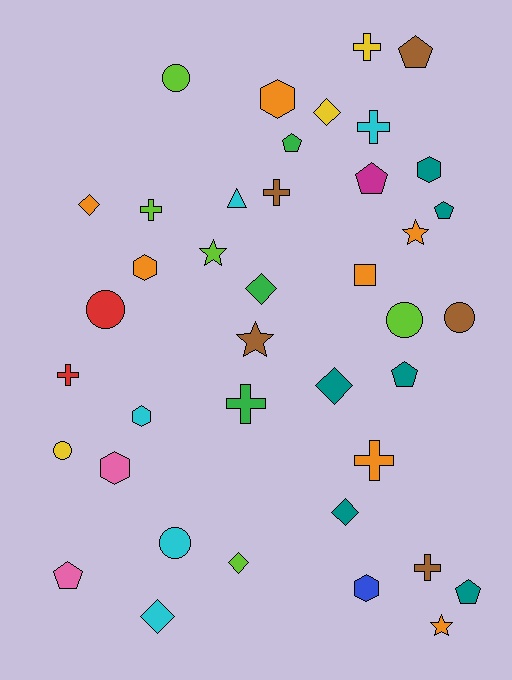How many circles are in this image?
There are 6 circles.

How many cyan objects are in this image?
There are 5 cyan objects.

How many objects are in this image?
There are 40 objects.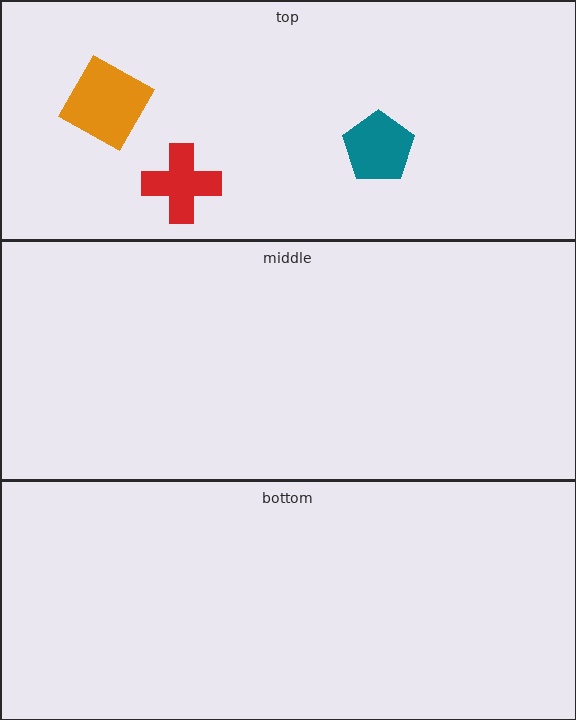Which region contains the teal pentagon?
The top region.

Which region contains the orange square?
The top region.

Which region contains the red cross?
The top region.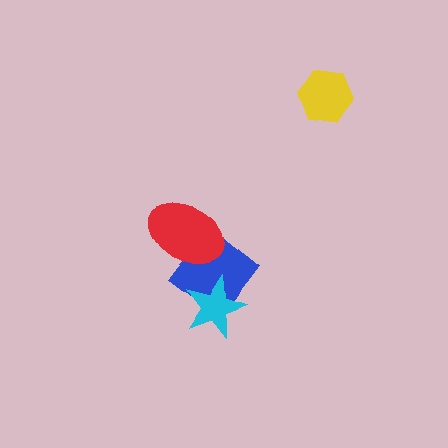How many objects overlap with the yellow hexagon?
0 objects overlap with the yellow hexagon.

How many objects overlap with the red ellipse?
1 object overlaps with the red ellipse.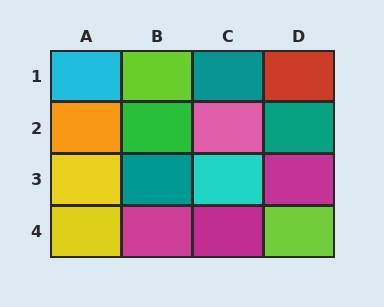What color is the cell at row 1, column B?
Lime.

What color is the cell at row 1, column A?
Cyan.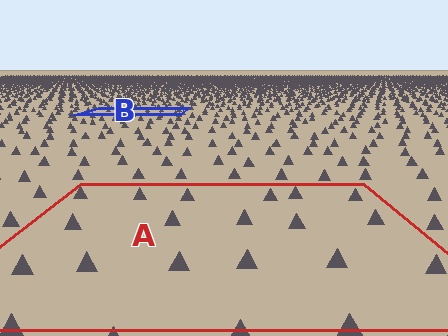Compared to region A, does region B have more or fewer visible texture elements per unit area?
Region B has more texture elements per unit area — they are packed more densely because it is farther away.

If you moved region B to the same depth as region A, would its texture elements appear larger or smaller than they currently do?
They would appear larger. At a closer depth, the same texture elements are projected at a bigger on-screen size.